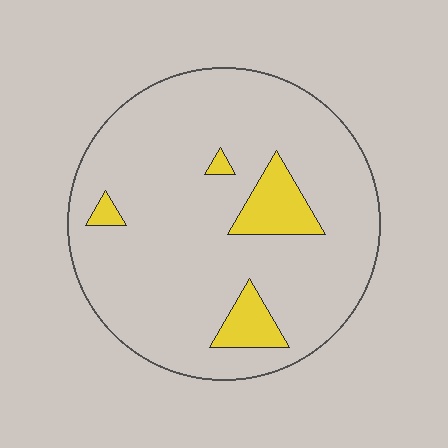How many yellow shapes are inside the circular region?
4.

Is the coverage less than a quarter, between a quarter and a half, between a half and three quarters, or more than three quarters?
Less than a quarter.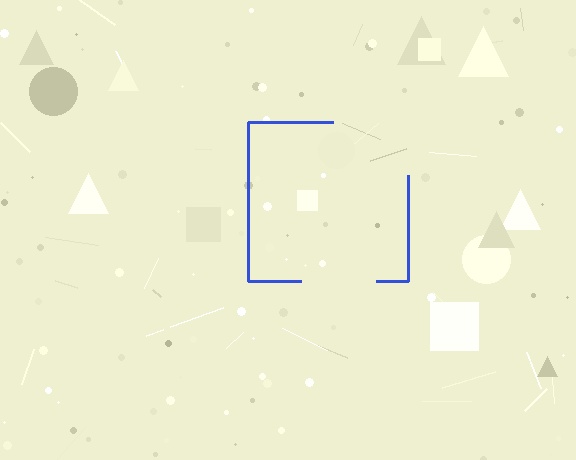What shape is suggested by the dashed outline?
The dashed outline suggests a square.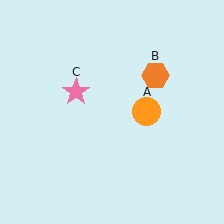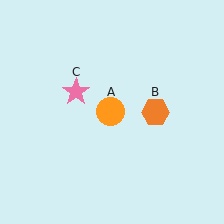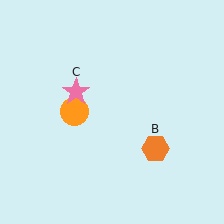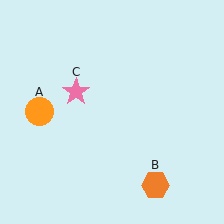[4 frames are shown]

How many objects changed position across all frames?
2 objects changed position: orange circle (object A), orange hexagon (object B).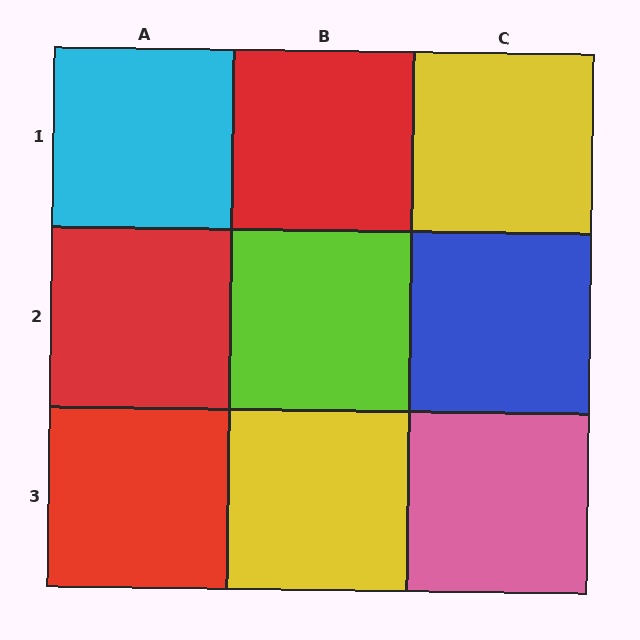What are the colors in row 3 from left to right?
Red, yellow, pink.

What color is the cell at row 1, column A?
Cyan.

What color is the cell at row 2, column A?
Red.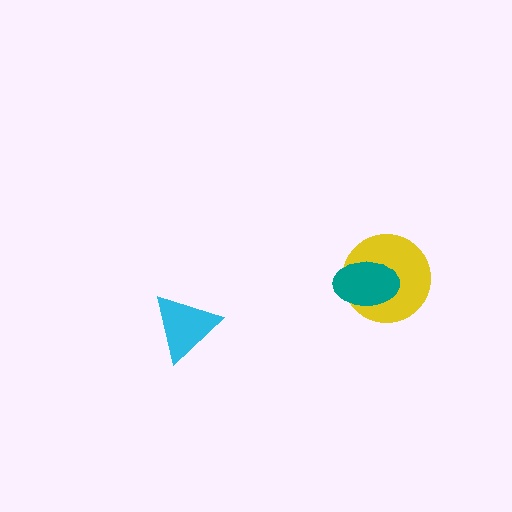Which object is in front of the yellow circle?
The teal ellipse is in front of the yellow circle.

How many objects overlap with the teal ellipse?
1 object overlaps with the teal ellipse.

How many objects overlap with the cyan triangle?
0 objects overlap with the cyan triangle.